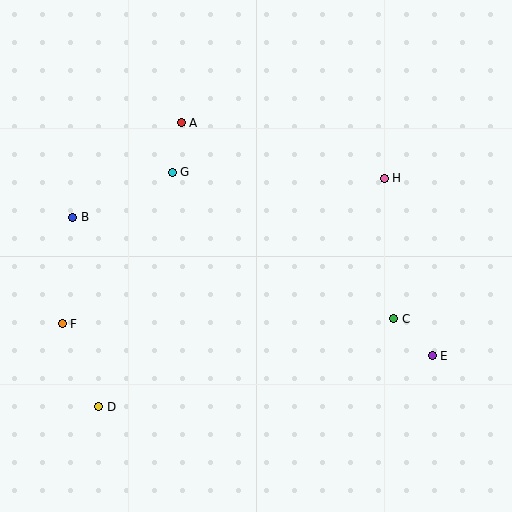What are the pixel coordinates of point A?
Point A is at (181, 123).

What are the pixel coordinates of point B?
Point B is at (73, 217).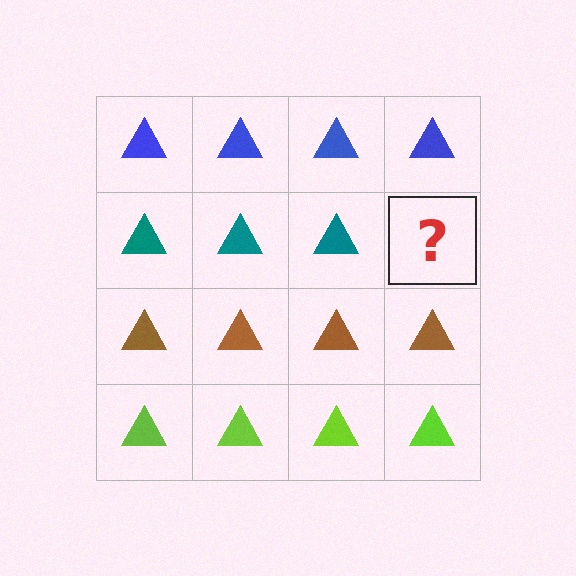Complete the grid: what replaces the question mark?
The question mark should be replaced with a teal triangle.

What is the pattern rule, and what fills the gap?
The rule is that each row has a consistent color. The gap should be filled with a teal triangle.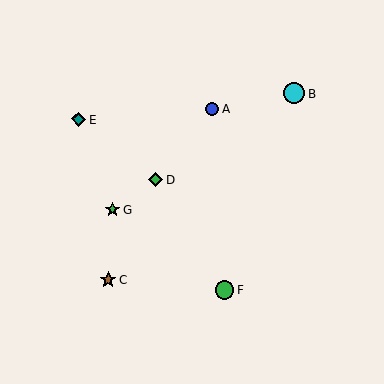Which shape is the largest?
The cyan circle (labeled B) is the largest.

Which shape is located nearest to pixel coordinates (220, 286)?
The green circle (labeled F) at (224, 290) is nearest to that location.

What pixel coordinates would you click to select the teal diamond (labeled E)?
Click at (79, 119) to select the teal diamond E.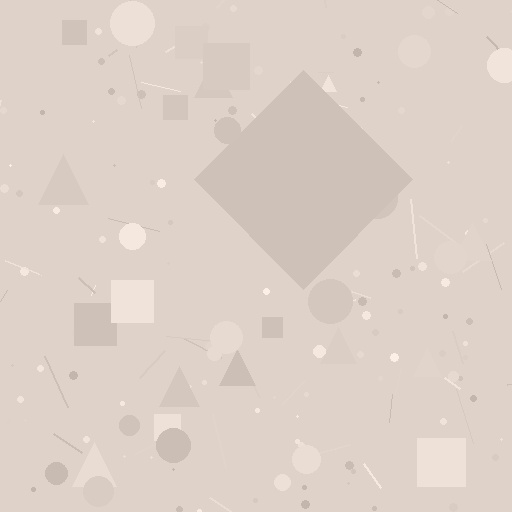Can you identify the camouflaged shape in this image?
The camouflaged shape is a diamond.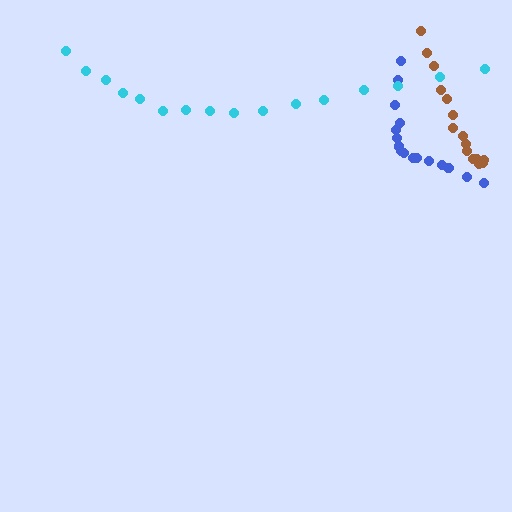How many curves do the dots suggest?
There are 3 distinct paths.